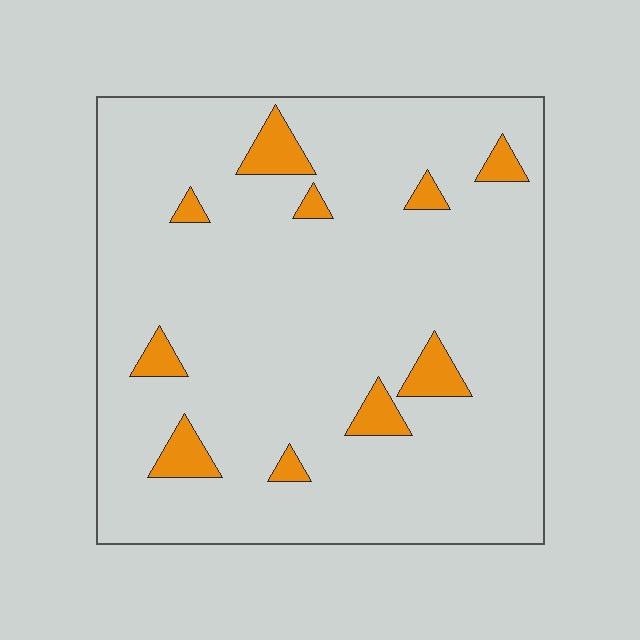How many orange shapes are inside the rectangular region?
10.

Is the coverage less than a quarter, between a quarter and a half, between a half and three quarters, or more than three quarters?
Less than a quarter.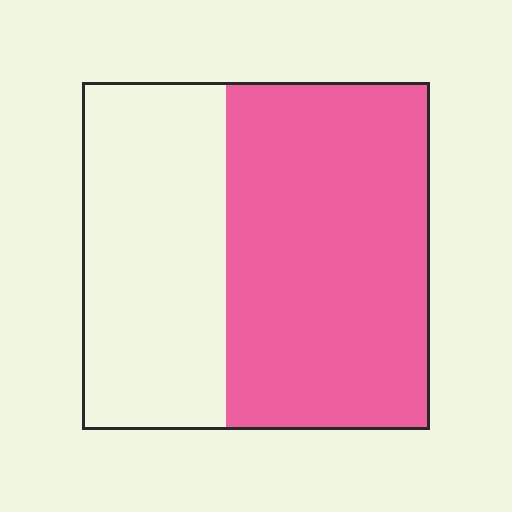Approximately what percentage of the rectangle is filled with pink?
Approximately 60%.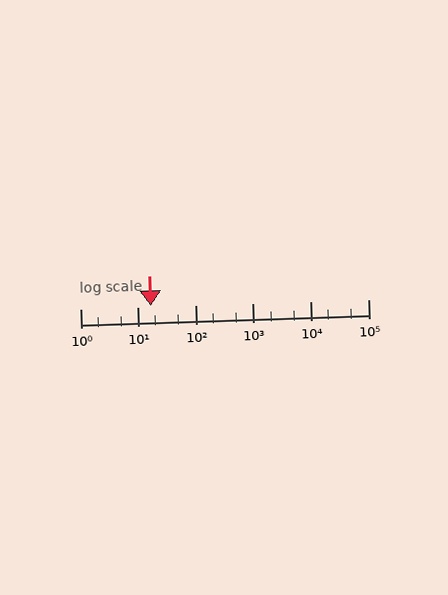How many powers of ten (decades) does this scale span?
The scale spans 5 decades, from 1 to 100000.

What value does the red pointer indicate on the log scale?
The pointer indicates approximately 17.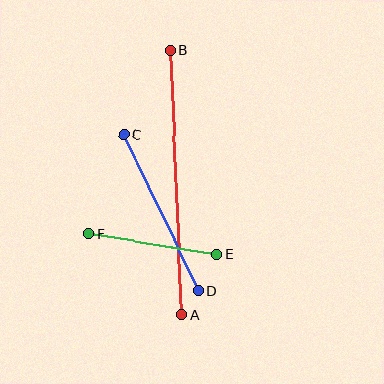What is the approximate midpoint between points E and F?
The midpoint is at approximately (153, 244) pixels.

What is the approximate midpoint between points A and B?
The midpoint is at approximately (176, 182) pixels.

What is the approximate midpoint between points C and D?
The midpoint is at approximately (161, 213) pixels.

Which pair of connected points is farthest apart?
Points A and B are farthest apart.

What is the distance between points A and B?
The distance is approximately 265 pixels.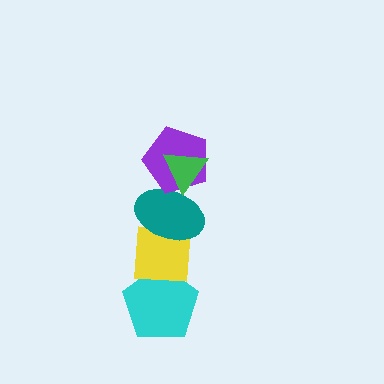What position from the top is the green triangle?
The green triangle is 1st from the top.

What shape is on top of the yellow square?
The teal ellipse is on top of the yellow square.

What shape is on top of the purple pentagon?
The green triangle is on top of the purple pentagon.